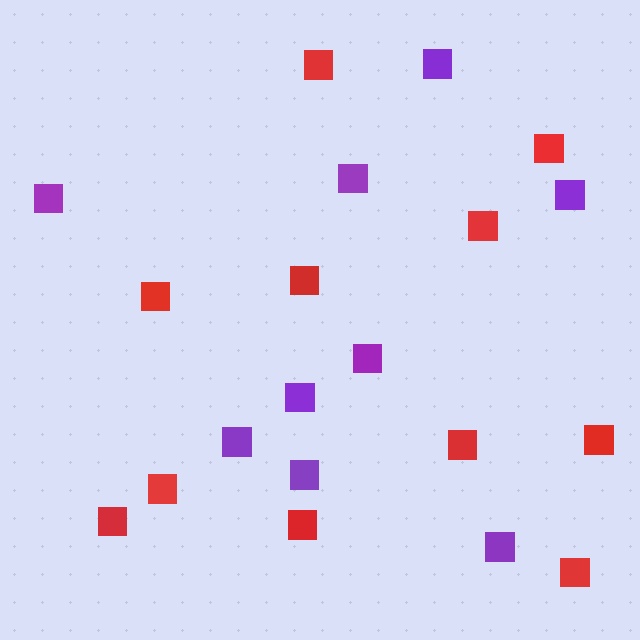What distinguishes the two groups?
There are 2 groups: one group of red squares (11) and one group of purple squares (9).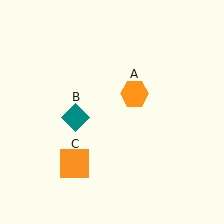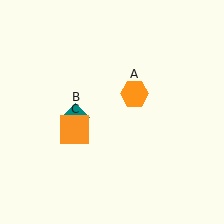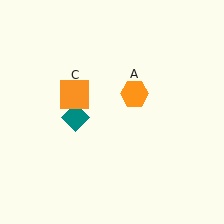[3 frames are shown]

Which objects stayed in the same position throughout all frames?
Orange hexagon (object A) and teal diamond (object B) remained stationary.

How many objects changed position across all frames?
1 object changed position: orange square (object C).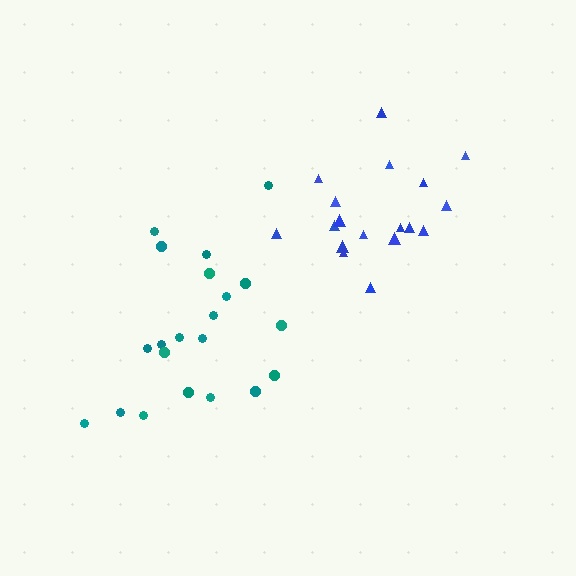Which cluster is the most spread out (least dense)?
Teal.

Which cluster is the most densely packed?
Blue.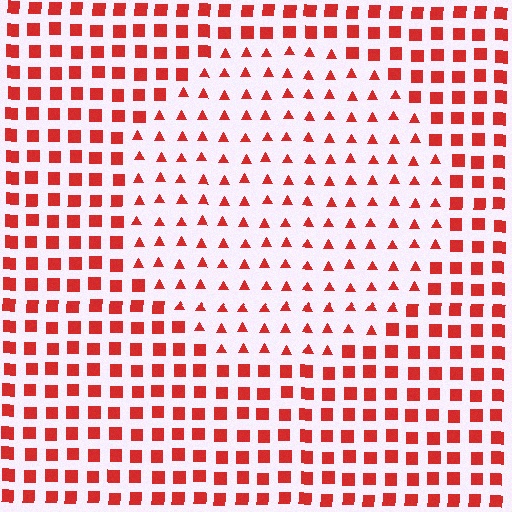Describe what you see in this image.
The image is filled with small red elements arranged in a uniform grid. A circle-shaped region contains triangles, while the surrounding area contains squares. The boundary is defined purely by the change in element shape.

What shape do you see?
I see a circle.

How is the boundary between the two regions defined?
The boundary is defined by a change in element shape: triangles inside vs. squares outside. All elements share the same color and spacing.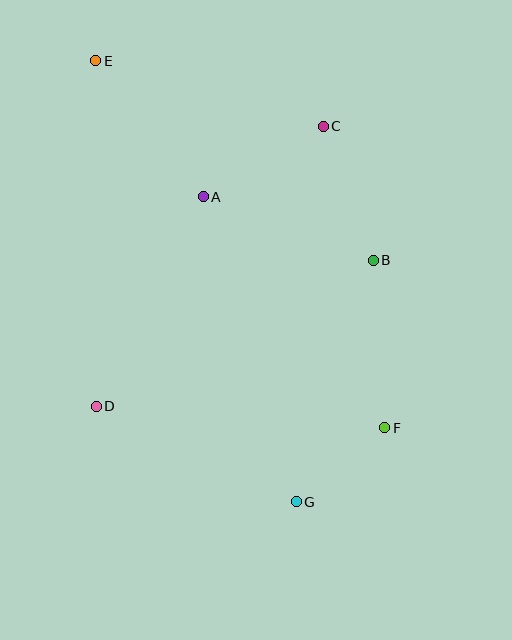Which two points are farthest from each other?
Points E and G are farthest from each other.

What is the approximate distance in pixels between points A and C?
The distance between A and C is approximately 140 pixels.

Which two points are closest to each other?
Points F and G are closest to each other.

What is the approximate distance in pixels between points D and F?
The distance between D and F is approximately 290 pixels.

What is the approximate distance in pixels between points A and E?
The distance between A and E is approximately 173 pixels.